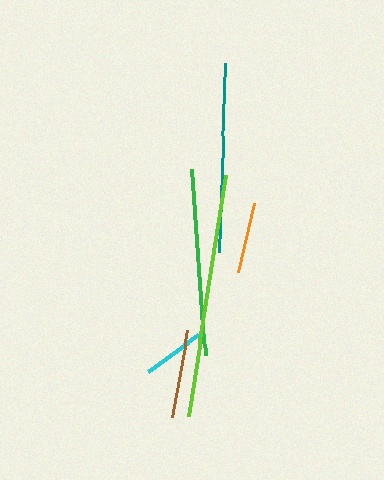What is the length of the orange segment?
The orange segment is approximately 70 pixels long.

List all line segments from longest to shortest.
From longest to shortest: lime, teal, green, brown, orange, cyan.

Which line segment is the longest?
The lime line is the longest at approximately 245 pixels.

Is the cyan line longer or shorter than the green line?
The green line is longer than the cyan line.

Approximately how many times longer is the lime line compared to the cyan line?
The lime line is approximately 3.9 times the length of the cyan line.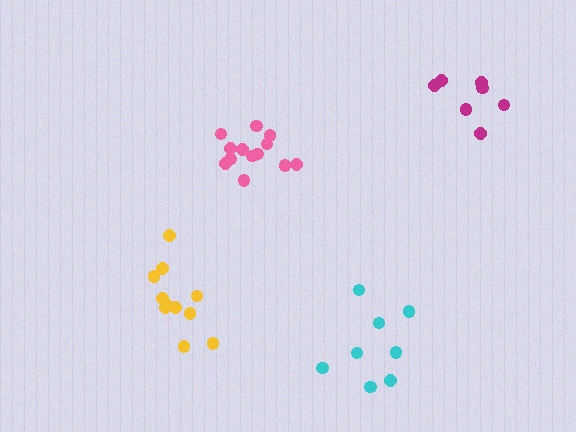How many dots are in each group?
Group 1: 11 dots, Group 2: 7 dots, Group 3: 8 dots, Group 4: 13 dots (39 total).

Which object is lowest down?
The cyan cluster is bottommost.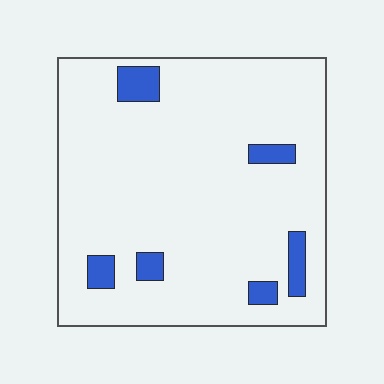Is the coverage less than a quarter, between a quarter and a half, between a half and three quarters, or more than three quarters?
Less than a quarter.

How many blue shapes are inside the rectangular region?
6.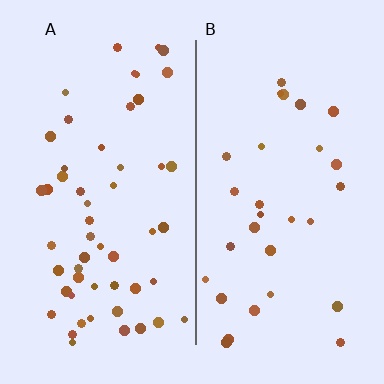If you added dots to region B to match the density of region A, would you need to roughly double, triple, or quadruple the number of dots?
Approximately double.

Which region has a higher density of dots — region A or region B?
A (the left).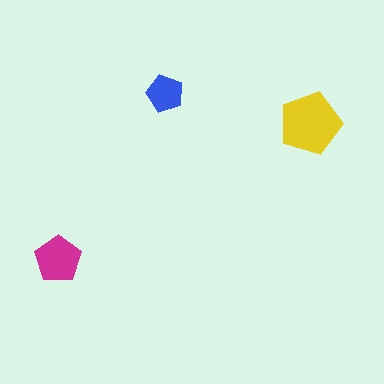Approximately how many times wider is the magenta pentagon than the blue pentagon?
About 1.5 times wider.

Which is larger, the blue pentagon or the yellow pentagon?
The yellow one.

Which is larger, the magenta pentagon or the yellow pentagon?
The yellow one.